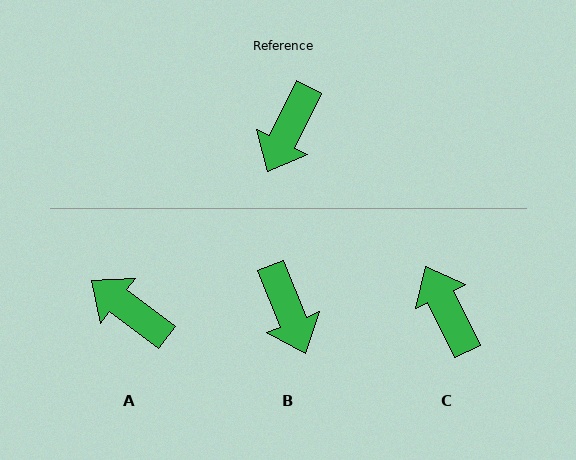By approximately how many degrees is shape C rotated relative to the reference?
Approximately 128 degrees clockwise.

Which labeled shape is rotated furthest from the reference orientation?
C, about 128 degrees away.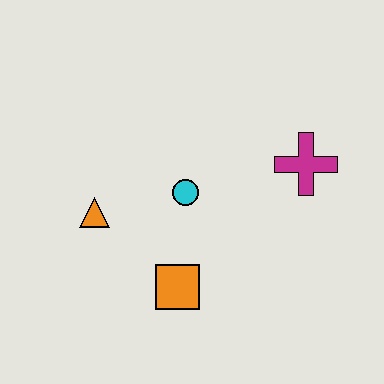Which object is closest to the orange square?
The cyan circle is closest to the orange square.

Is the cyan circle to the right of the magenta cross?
No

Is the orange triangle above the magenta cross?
No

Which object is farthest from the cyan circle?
The magenta cross is farthest from the cyan circle.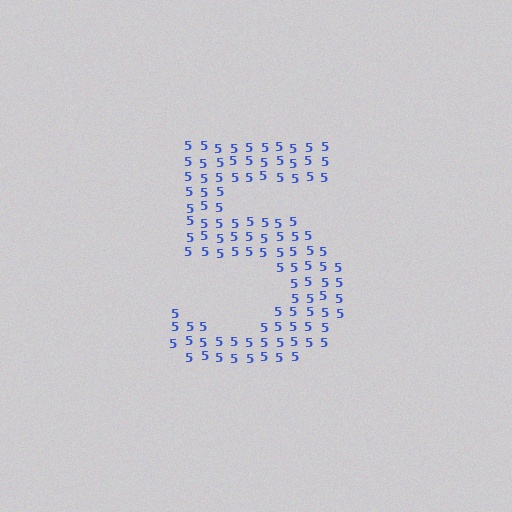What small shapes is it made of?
It is made of small digit 5's.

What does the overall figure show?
The overall figure shows the digit 5.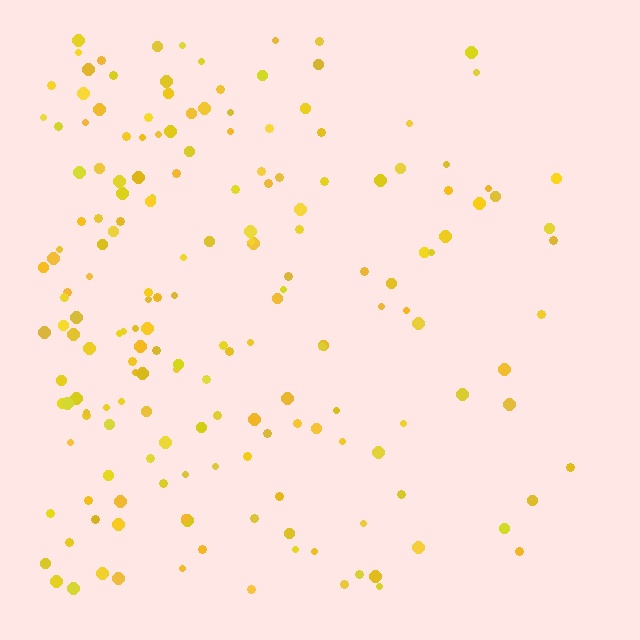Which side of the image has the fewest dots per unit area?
The right.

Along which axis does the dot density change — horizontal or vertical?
Horizontal.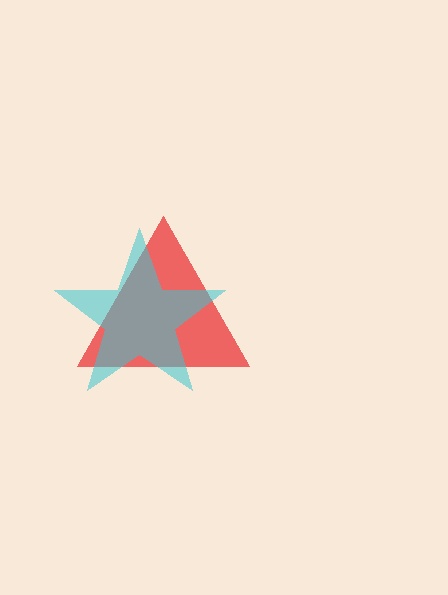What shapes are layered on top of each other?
The layered shapes are: a red triangle, a cyan star.